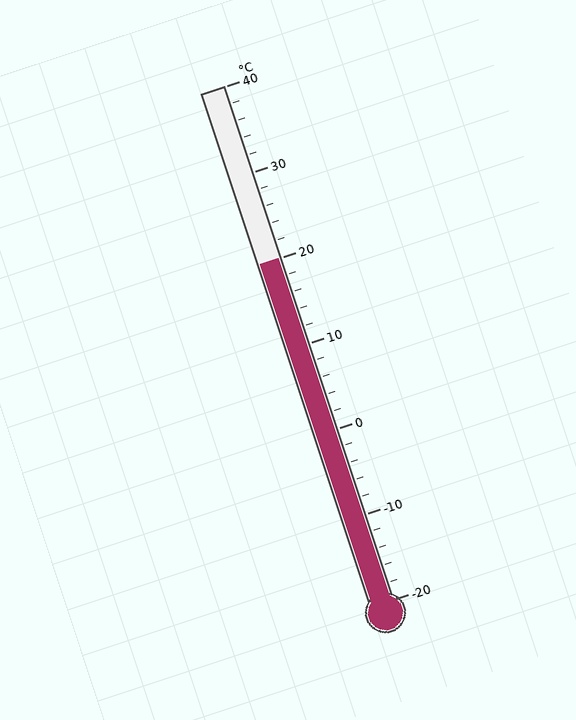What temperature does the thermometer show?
The thermometer shows approximately 20°C.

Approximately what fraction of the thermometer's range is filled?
The thermometer is filled to approximately 65% of its range.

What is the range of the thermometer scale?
The thermometer scale ranges from -20°C to 40°C.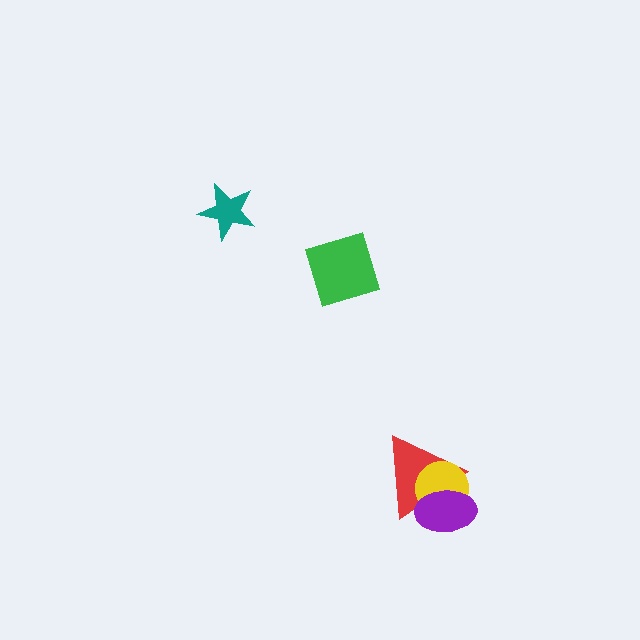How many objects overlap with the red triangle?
2 objects overlap with the red triangle.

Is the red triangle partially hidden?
Yes, it is partially covered by another shape.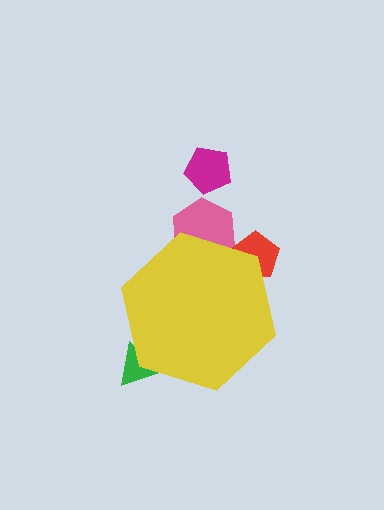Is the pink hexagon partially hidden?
Yes, the pink hexagon is partially hidden behind the yellow hexagon.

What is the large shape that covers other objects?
A yellow hexagon.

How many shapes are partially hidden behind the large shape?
3 shapes are partially hidden.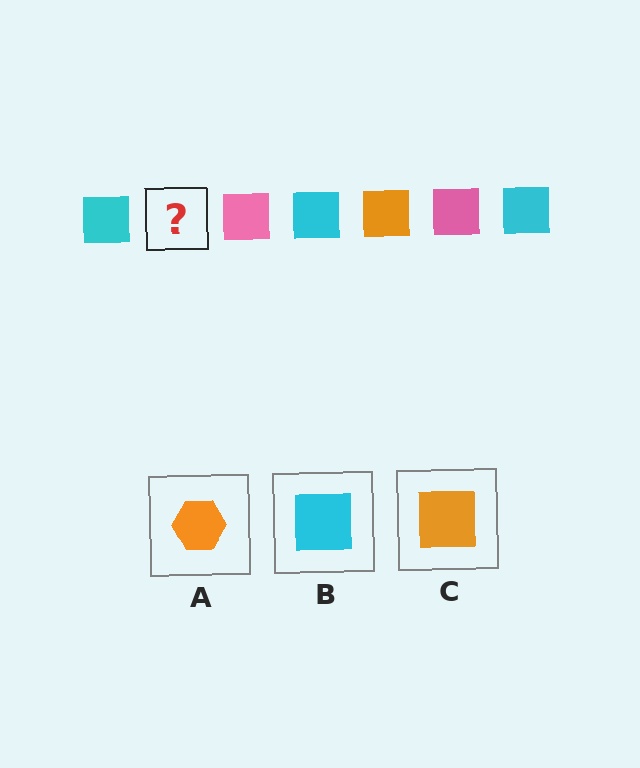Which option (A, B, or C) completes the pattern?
C.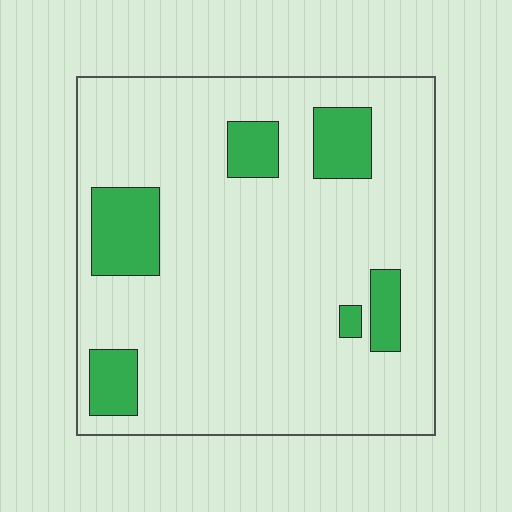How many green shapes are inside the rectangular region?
6.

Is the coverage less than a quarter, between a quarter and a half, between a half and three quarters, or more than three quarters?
Less than a quarter.